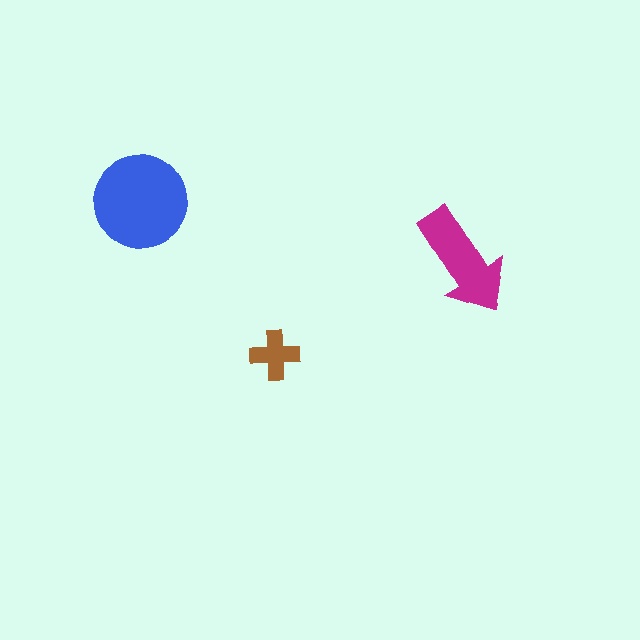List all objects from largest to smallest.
The blue circle, the magenta arrow, the brown cross.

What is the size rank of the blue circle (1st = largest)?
1st.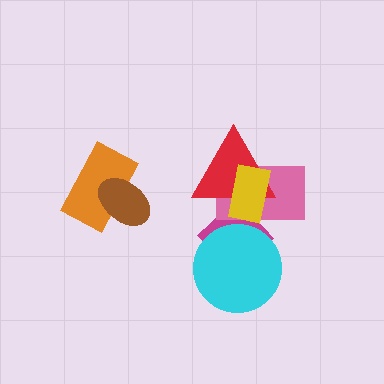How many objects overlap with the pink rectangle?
4 objects overlap with the pink rectangle.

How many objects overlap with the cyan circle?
2 objects overlap with the cyan circle.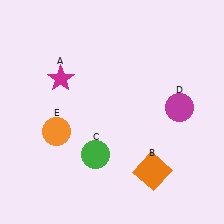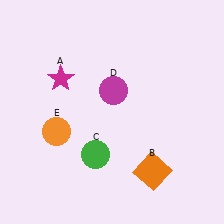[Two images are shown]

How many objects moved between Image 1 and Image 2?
1 object moved between the two images.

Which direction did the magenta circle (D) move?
The magenta circle (D) moved left.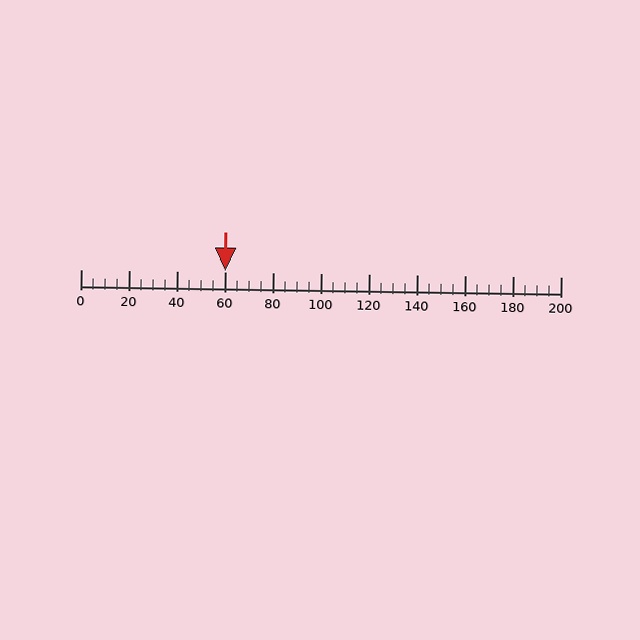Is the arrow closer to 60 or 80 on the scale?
The arrow is closer to 60.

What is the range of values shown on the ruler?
The ruler shows values from 0 to 200.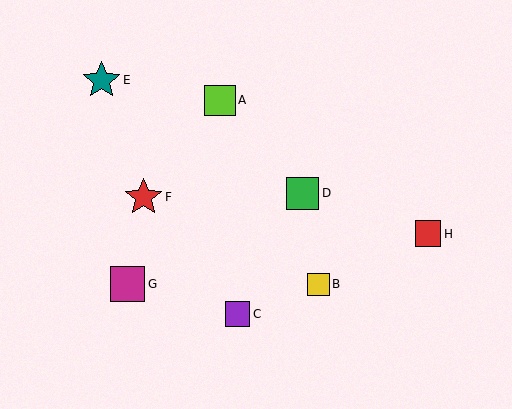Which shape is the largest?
The teal star (labeled E) is the largest.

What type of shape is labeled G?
Shape G is a magenta square.